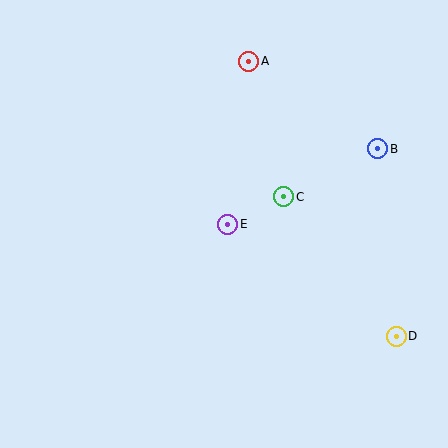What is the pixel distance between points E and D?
The distance between E and D is 202 pixels.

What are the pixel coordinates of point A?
Point A is at (249, 61).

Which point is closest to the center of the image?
Point E at (228, 224) is closest to the center.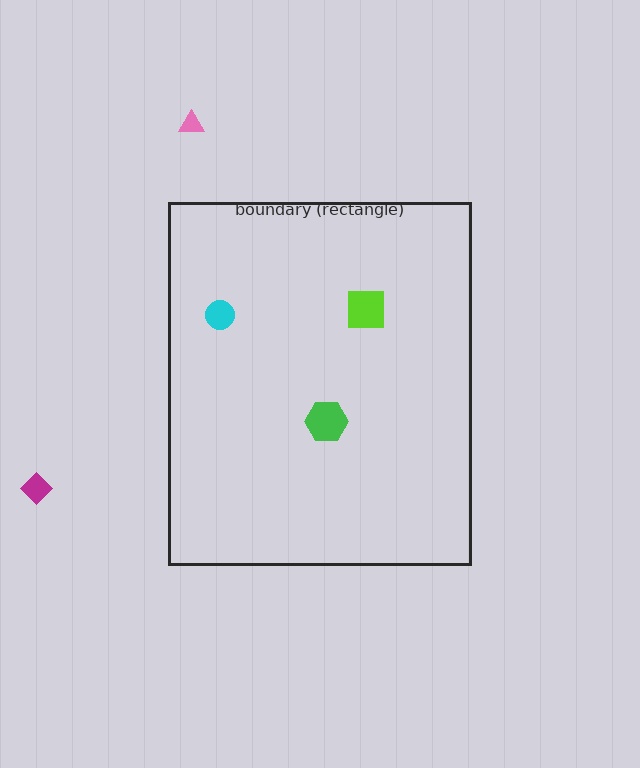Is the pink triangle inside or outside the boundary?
Outside.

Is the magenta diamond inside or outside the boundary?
Outside.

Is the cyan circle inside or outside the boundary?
Inside.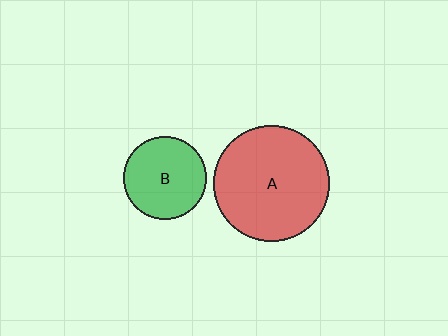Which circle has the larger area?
Circle A (red).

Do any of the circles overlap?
No, none of the circles overlap.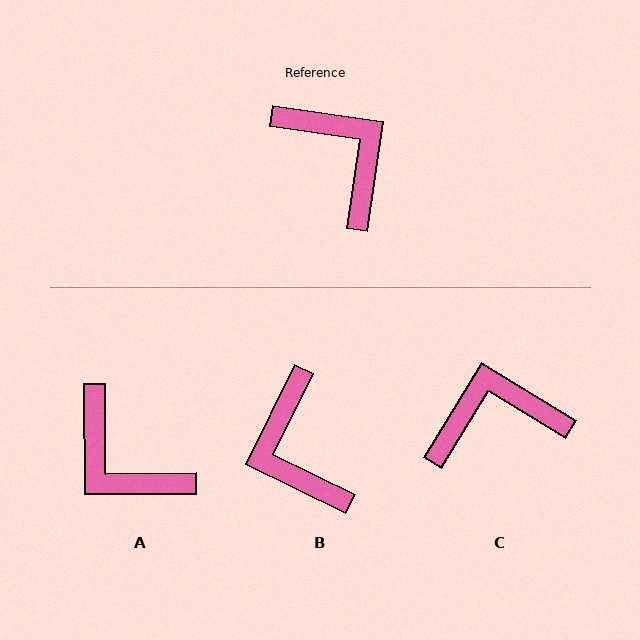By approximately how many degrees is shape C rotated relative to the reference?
Approximately 67 degrees counter-clockwise.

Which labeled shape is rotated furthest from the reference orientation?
A, about 171 degrees away.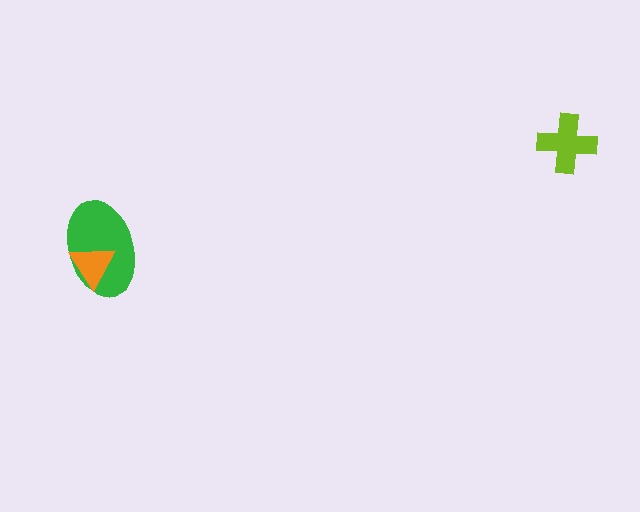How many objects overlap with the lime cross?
0 objects overlap with the lime cross.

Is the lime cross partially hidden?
No, no other shape covers it.